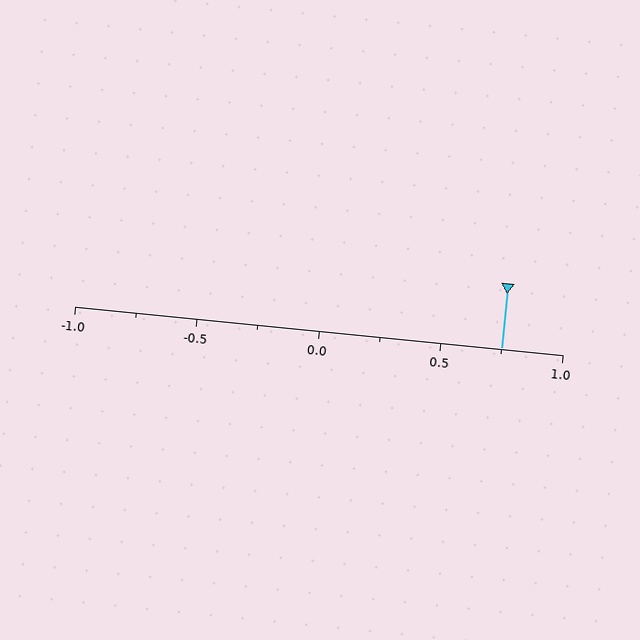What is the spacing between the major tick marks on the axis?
The major ticks are spaced 0.5 apart.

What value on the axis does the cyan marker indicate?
The marker indicates approximately 0.75.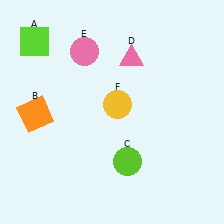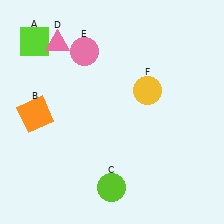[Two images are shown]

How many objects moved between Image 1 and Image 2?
3 objects moved between the two images.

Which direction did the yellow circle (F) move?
The yellow circle (F) moved right.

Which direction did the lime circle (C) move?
The lime circle (C) moved down.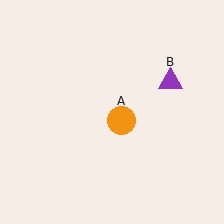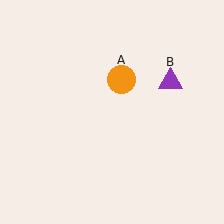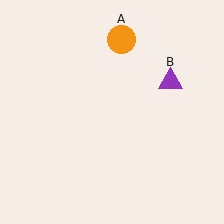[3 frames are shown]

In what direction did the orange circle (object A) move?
The orange circle (object A) moved up.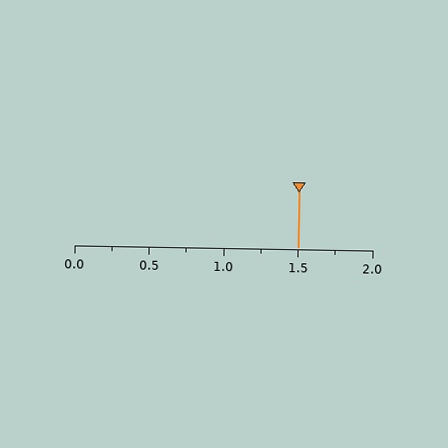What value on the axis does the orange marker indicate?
The marker indicates approximately 1.5.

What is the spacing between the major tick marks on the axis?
The major ticks are spaced 0.5 apart.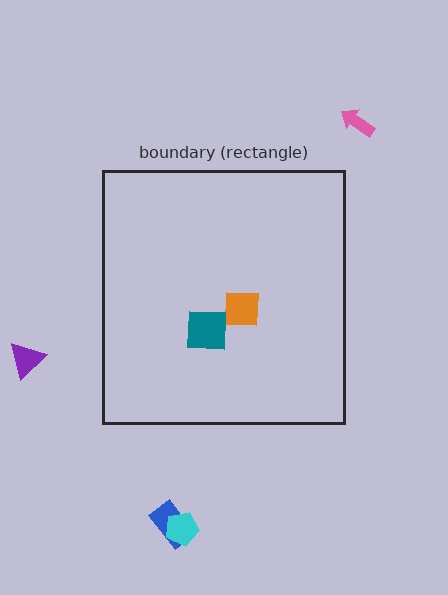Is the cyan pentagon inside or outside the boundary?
Outside.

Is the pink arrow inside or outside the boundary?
Outside.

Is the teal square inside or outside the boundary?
Inside.